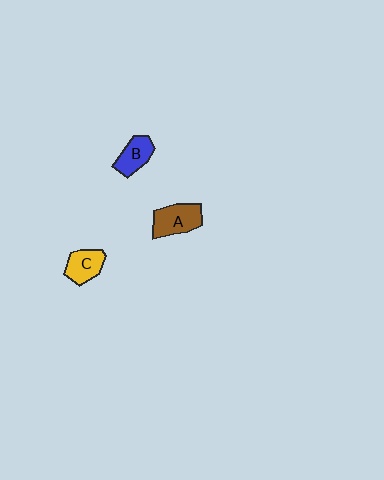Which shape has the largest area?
Shape A (brown).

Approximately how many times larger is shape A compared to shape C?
Approximately 1.3 times.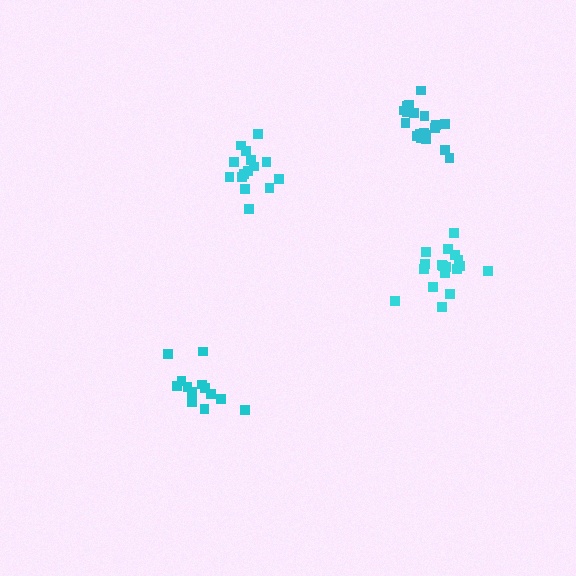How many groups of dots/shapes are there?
There are 4 groups.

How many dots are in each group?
Group 1: 13 dots, Group 2: 15 dots, Group 3: 18 dots, Group 4: 19 dots (65 total).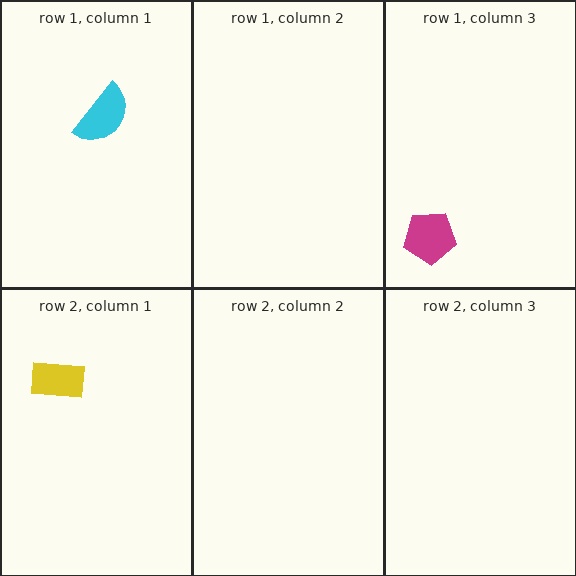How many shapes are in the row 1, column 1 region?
1.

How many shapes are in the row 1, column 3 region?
1.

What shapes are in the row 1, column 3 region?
The magenta pentagon.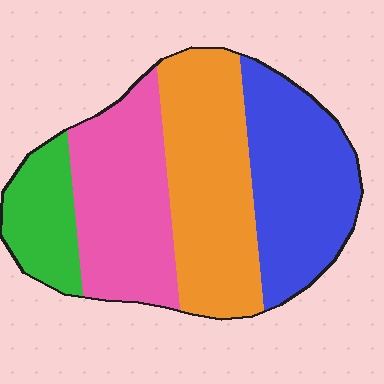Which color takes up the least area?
Green, at roughly 15%.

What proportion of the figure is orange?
Orange covers around 30% of the figure.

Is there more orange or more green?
Orange.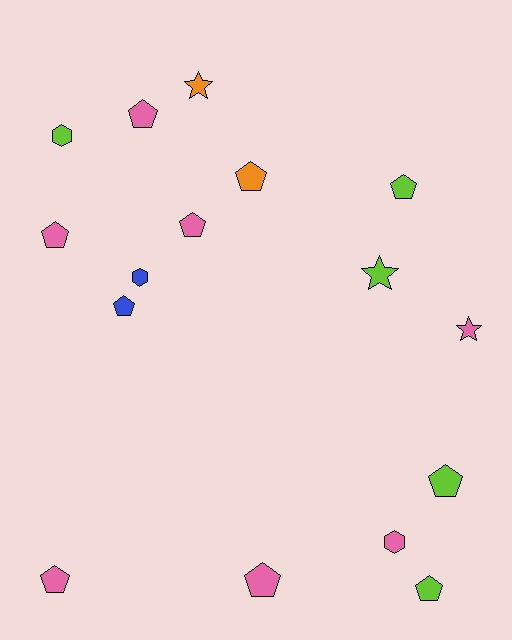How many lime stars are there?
There is 1 lime star.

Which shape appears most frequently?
Pentagon, with 10 objects.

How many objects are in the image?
There are 16 objects.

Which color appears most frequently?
Pink, with 7 objects.